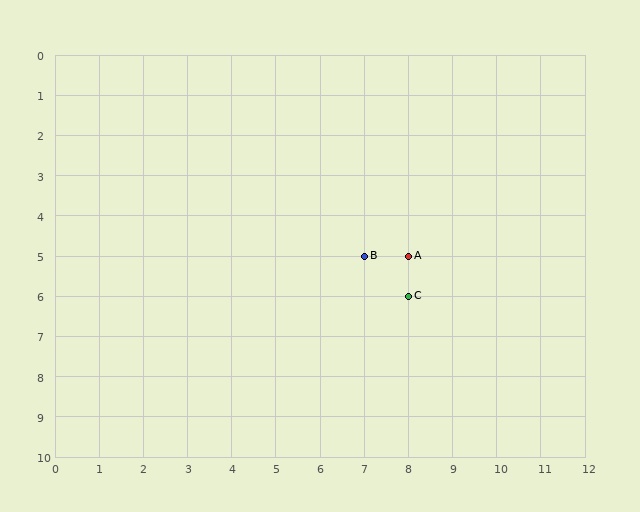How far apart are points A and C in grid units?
Points A and C are 1 row apart.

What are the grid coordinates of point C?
Point C is at grid coordinates (8, 6).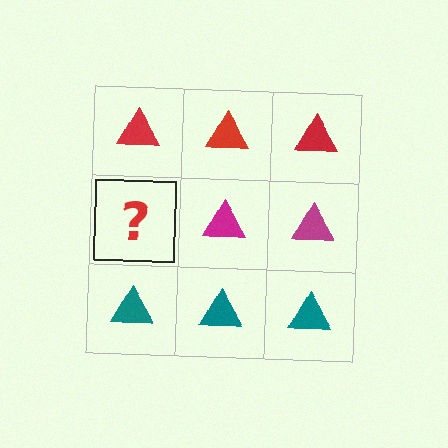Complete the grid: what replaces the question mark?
The question mark should be replaced with a magenta triangle.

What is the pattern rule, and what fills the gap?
The rule is that each row has a consistent color. The gap should be filled with a magenta triangle.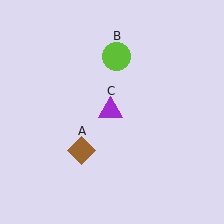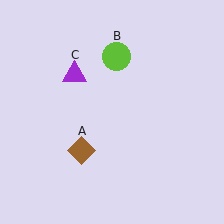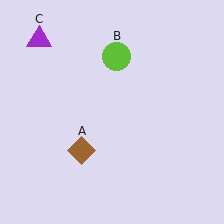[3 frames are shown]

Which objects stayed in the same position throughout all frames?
Brown diamond (object A) and lime circle (object B) remained stationary.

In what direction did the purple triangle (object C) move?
The purple triangle (object C) moved up and to the left.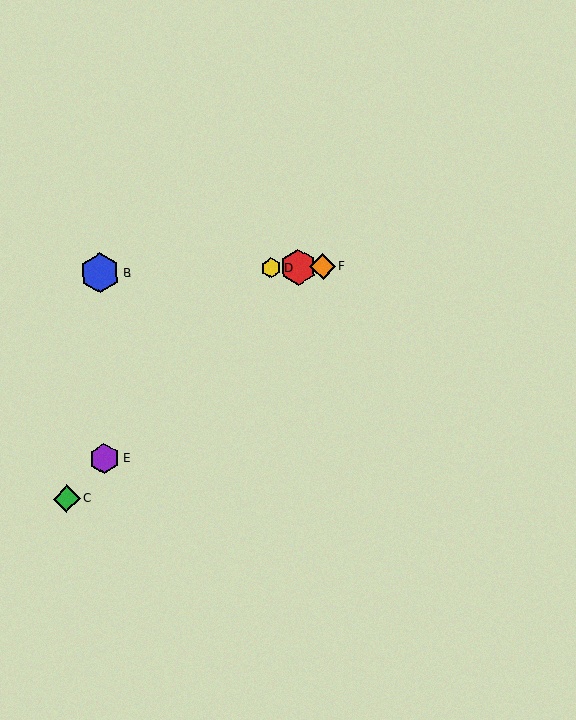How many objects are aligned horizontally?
4 objects (A, B, D, F) are aligned horizontally.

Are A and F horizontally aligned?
Yes, both are at y≈267.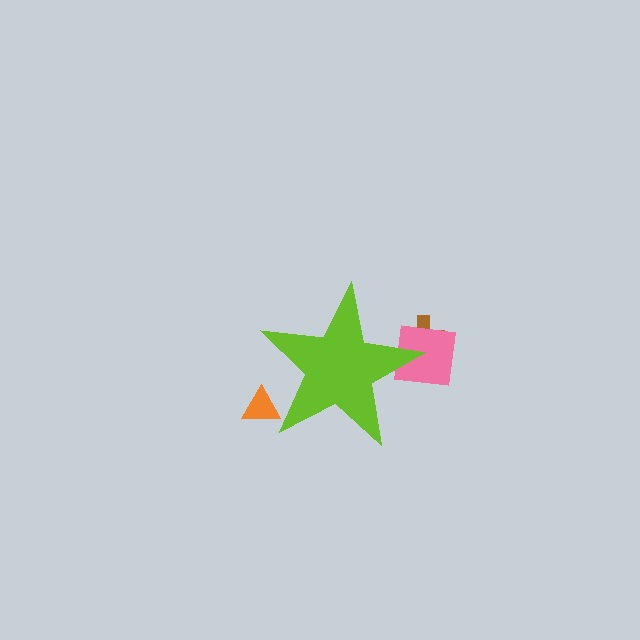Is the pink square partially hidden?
Yes, the pink square is partially hidden behind the lime star.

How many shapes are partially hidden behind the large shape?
3 shapes are partially hidden.